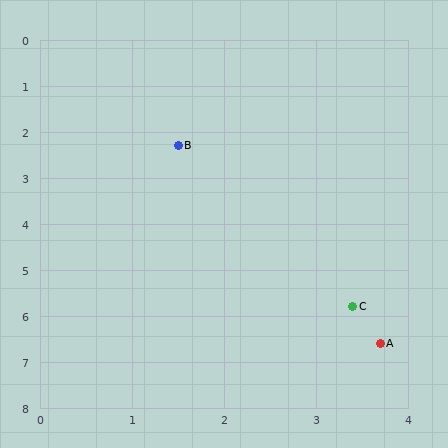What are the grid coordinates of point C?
Point C is at approximately (3.4, 5.8).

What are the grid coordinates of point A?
Point A is at approximately (3.7, 6.6).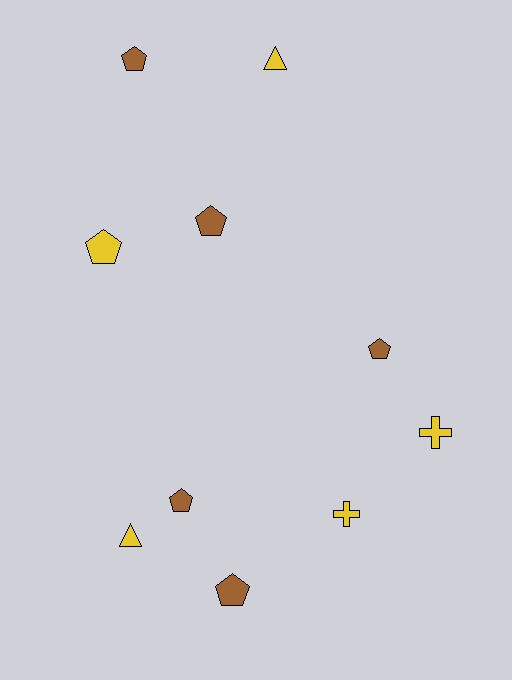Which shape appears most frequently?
Pentagon, with 6 objects.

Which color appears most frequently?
Yellow, with 5 objects.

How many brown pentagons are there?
There are 5 brown pentagons.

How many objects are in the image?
There are 10 objects.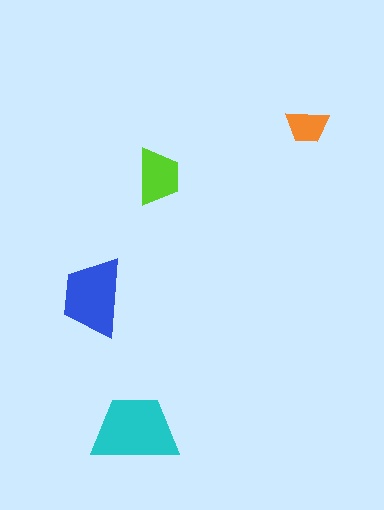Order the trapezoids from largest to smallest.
the cyan one, the blue one, the lime one, the orange one.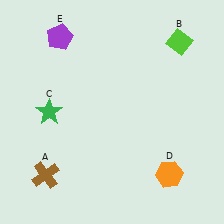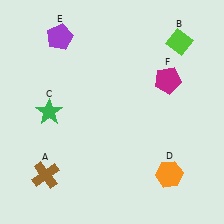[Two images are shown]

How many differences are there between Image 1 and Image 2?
There is 1 difference between the two images.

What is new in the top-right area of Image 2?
A magenta pentagon (F) was added in the top-right area of Image 2.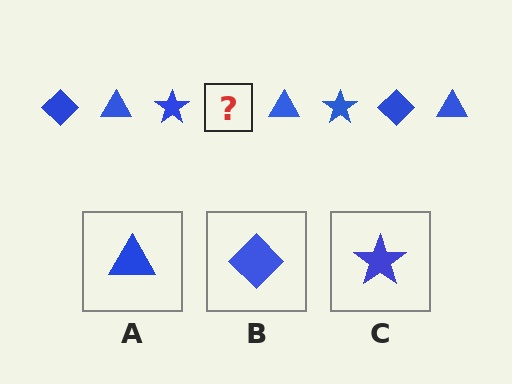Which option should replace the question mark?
Option B.